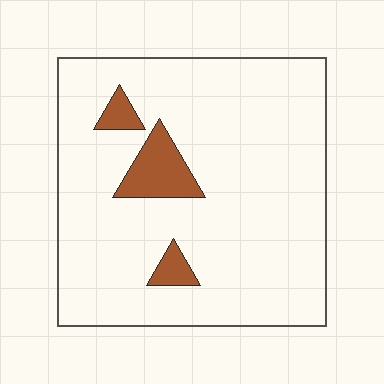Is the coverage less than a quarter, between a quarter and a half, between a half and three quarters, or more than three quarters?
Less than a quarter.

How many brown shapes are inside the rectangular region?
3.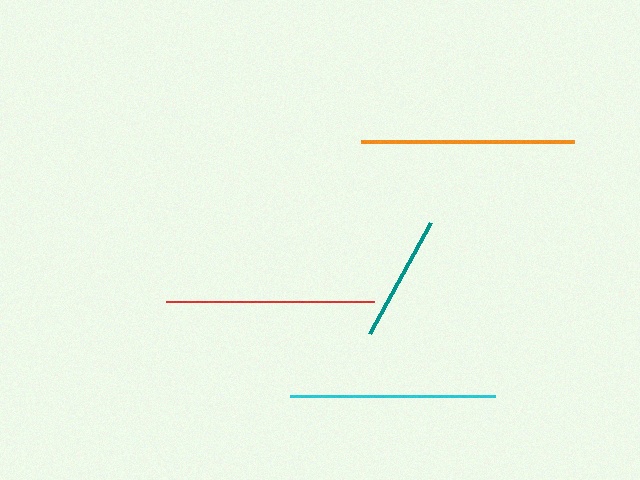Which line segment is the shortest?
The teal line is the shortest at approximately 126 pixels.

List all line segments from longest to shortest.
From longest to shortest: orange, red, cyan, teal.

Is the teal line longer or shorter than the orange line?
The orange line is longer than the teal line.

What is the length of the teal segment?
The teal segment is approximately 126 pixels long.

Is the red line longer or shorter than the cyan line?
The red line is longer than the cyan line.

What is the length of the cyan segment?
The cyan segment is approximately 206 pixels long.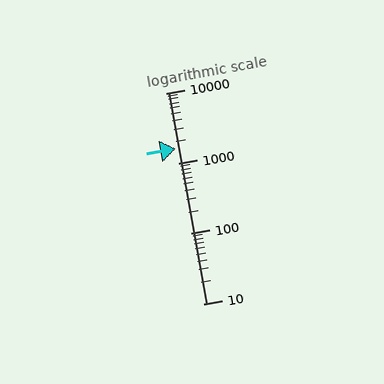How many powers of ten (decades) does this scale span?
The scale spans 3 decades, from 10 to 10000.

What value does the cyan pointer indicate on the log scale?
The pointer indicates approximately 1600.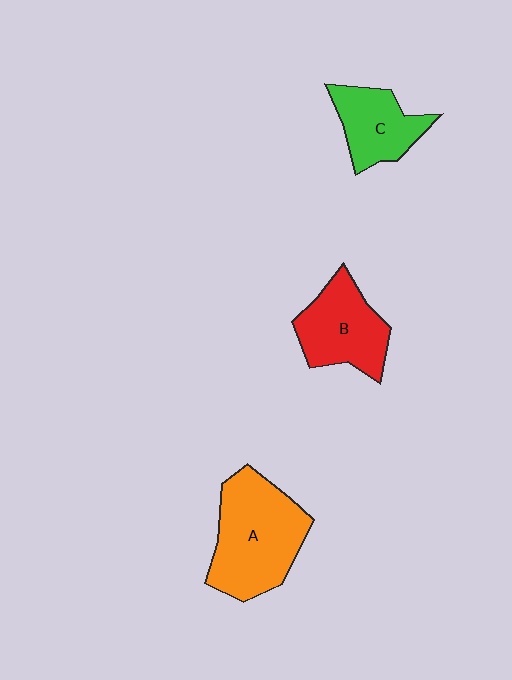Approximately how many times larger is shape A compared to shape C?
Approximately 1.7 times.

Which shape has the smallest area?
Shape C (green).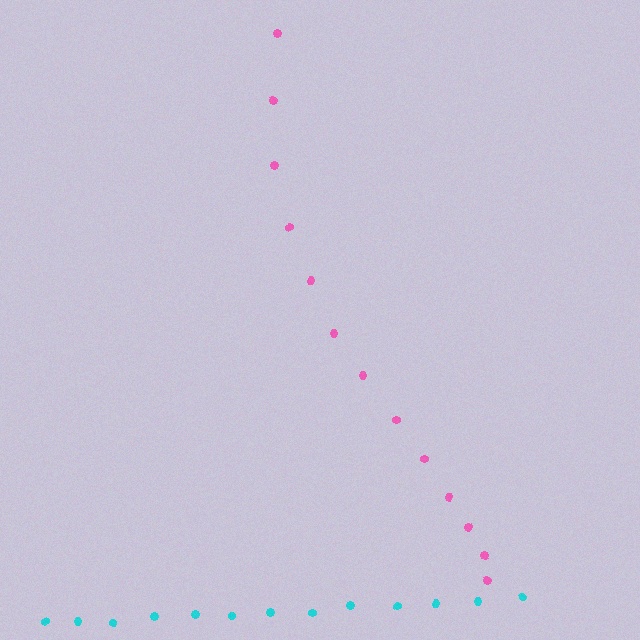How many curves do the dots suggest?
There are 2 distinct paths.